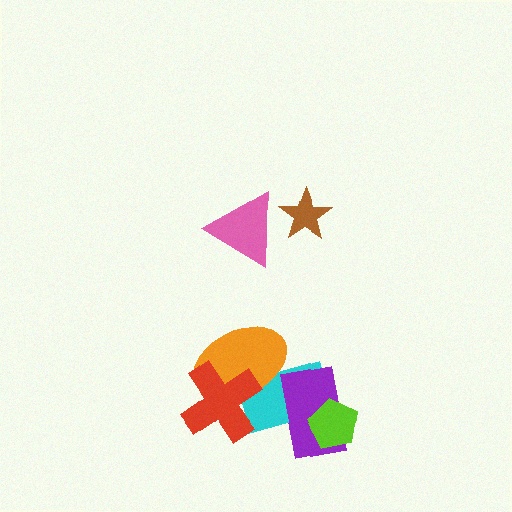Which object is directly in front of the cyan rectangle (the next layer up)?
The purple rectangle is directly in front of the cyan rectangle.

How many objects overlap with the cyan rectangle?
4 objects overlap with the cyan rectangle.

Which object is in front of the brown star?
The pink triangle is in front of the brown star.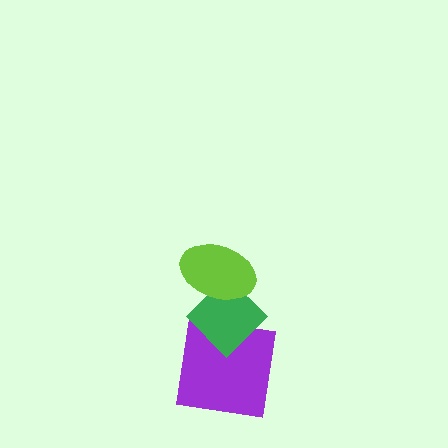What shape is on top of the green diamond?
The lime ellipse is on top of the green diamond.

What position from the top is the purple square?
The purple square is 3rd from the top.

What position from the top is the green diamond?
The green diamond is 2nd from the top.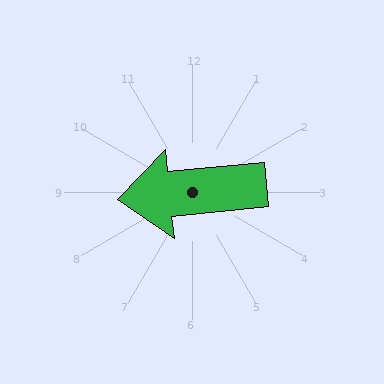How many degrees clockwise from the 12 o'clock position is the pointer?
Approximately 264 degrees.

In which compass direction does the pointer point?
West.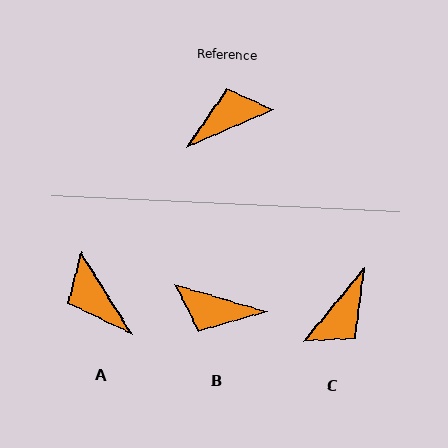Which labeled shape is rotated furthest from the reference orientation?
C, about 152 degrees away.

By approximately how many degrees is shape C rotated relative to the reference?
Approximately 152 degrees clockwise.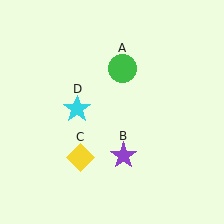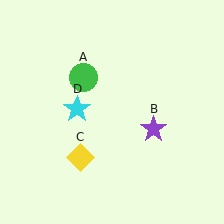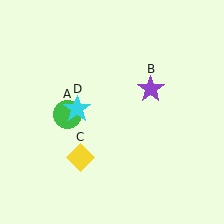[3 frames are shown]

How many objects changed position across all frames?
2 objects changed position: green circle (object A), purple star (object B).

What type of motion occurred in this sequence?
The green circle (object A), purple star (object B) rotated counterclockwise around the center of the scene.